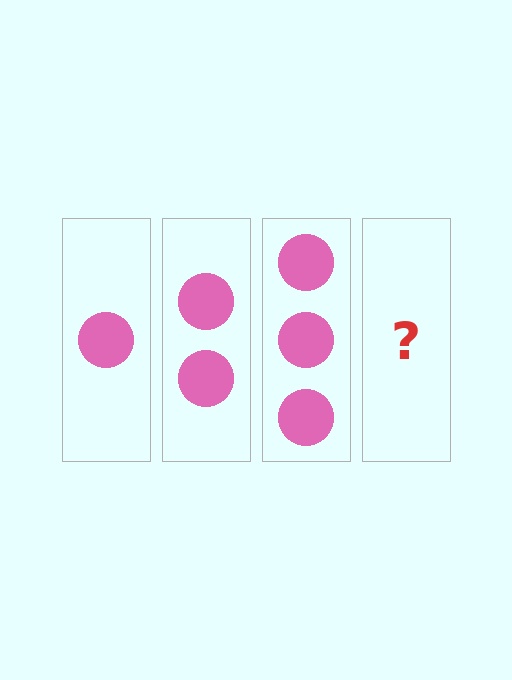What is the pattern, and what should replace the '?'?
The pattern is that each step adds one more circle. The '?' should be 4 circles.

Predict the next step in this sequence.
The next step is 4 circles.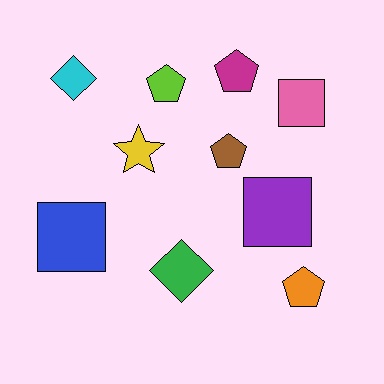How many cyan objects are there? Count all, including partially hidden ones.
There is 1 cyan object.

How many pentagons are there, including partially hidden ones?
There are 4 pentagons.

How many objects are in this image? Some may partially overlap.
There are 10 objects.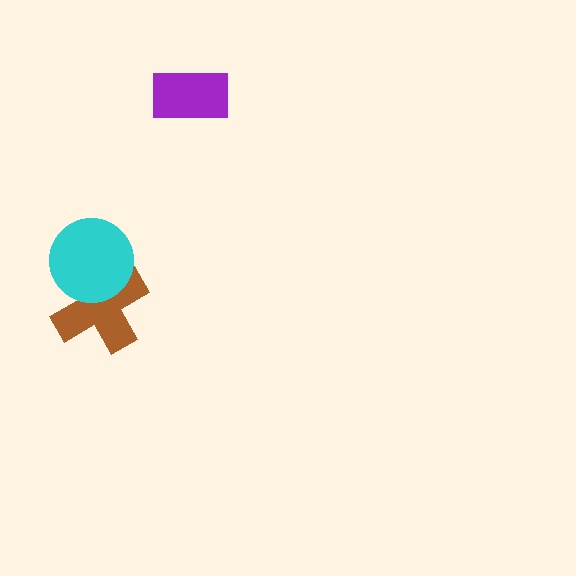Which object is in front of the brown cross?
The cyan circle is in front of the brown cross.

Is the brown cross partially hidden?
Yes, it is partially covered by another shape.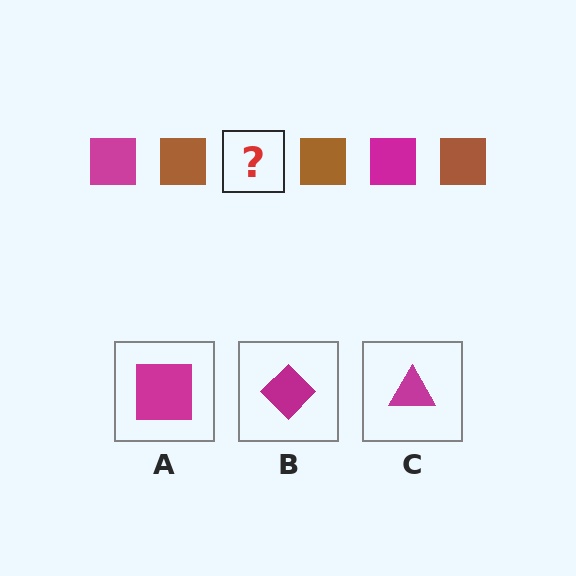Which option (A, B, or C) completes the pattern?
A.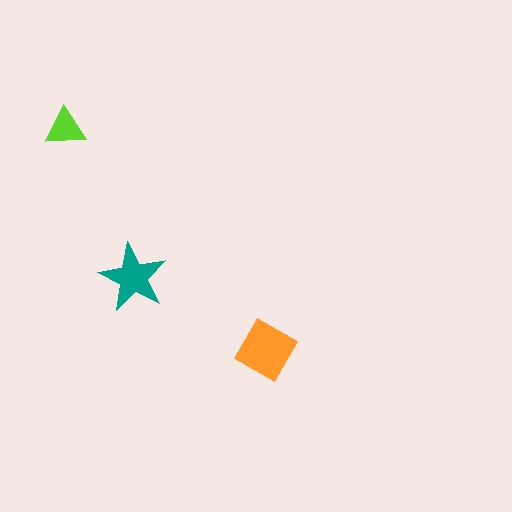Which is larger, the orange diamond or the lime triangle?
The orange diamond.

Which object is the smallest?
The lime triangle.